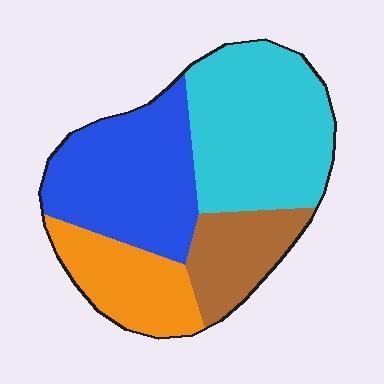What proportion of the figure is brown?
Brown takes up less than a quarter of the figure.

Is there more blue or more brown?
Blue.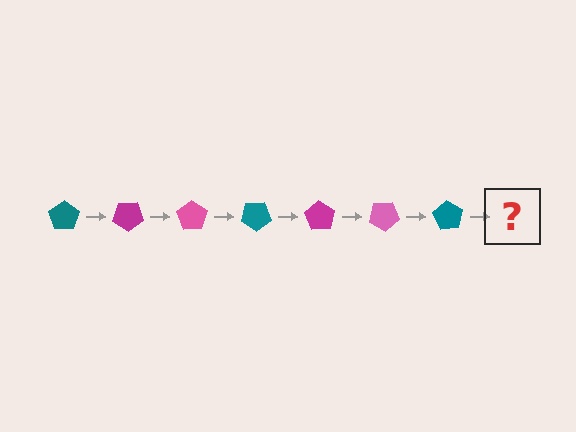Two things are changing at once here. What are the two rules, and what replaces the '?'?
The two rules are that it rotates 35 degrees each step and the color cycles through teal, magenta, and pink. The '?' should be a magenta pentagon, rotated 245 degrees from the start.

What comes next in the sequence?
The next element should be a magenta pentagon, rotated 245 degrees from the start.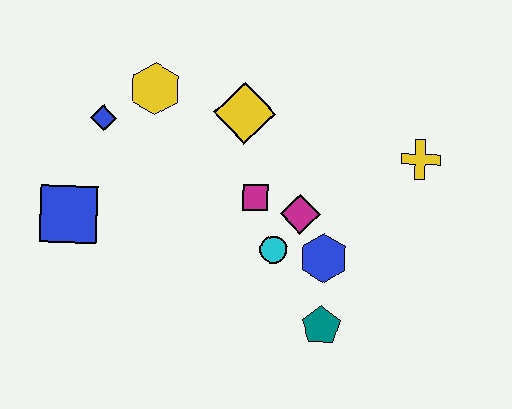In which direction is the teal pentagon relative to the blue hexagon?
The teal pentagon is below the blue hexagon.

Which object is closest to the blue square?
The blue diamond is closest to the blue square.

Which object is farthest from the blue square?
The yellow cross is farthest from the blue square.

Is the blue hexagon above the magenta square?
No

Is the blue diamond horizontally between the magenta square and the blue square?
Yes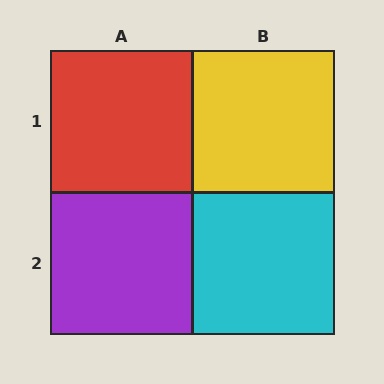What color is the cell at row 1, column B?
Yellow.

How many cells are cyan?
1 cell is cyan.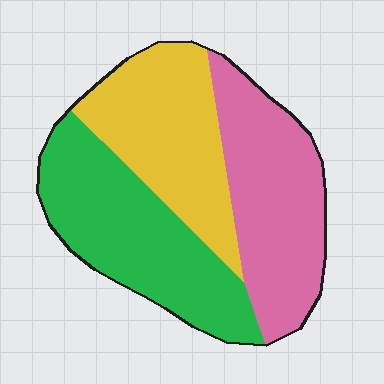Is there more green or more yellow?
Green.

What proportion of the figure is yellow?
Yellow takes up between a sixth and a third of the figure.